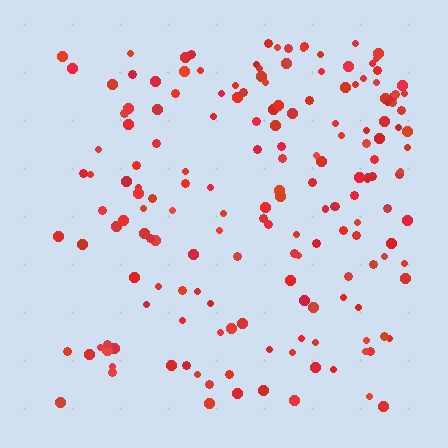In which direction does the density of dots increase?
From left to right, with the right side densest.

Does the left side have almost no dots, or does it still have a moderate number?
Still a moderate number, just noticeably fewer than the right.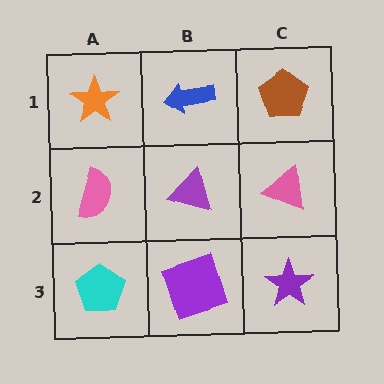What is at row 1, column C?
A brown pentagon.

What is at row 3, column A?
A cyan pentagon.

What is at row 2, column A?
A pink semicircle.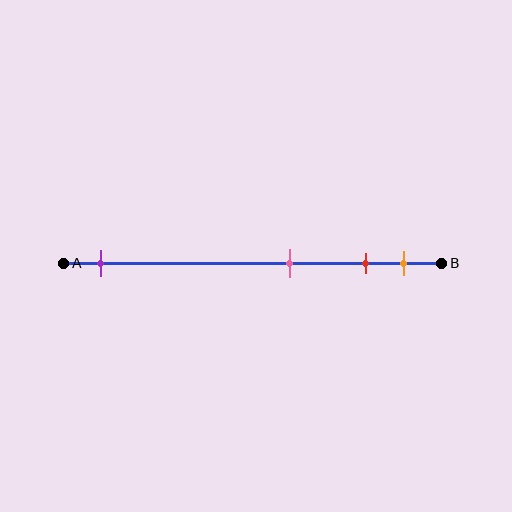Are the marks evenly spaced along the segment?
No, the marks are not evenly spaced.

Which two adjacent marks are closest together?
The red and orange marks are the closest adjacent pair.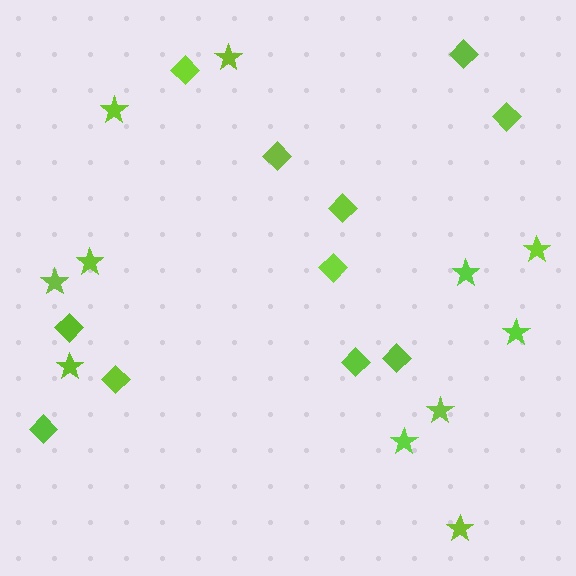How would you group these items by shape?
There are 2 groups: one group of stars (11) and one group of diamonds (11).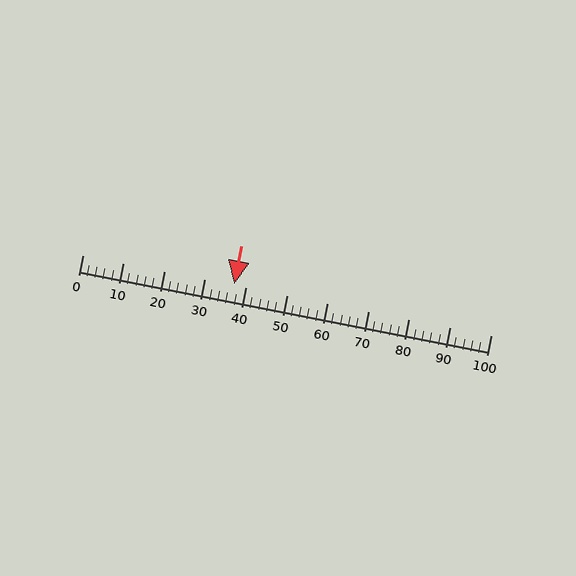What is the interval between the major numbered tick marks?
The major tick marks are spaced 10 units apart.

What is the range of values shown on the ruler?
The ruler shows values from 0 to 100.